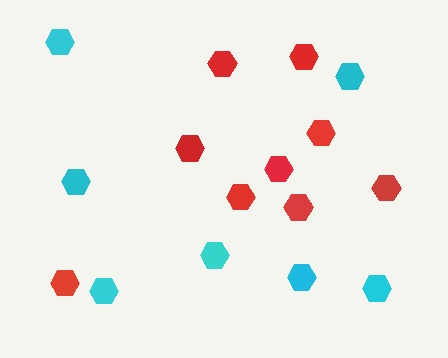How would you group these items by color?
There are 2 groups: one group of red hexagons (9) and one group of cyan hexagons (7).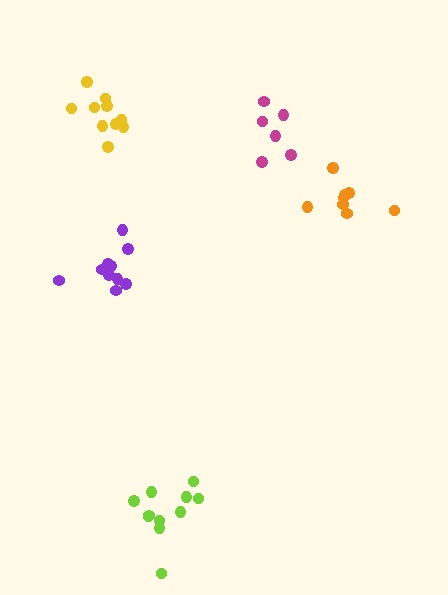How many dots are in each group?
Group 1: 11 dots, Group 2: 6 dots, Group 3: 10 dots, Group 4: 8 dots, Group 5: 11 dots (46 total).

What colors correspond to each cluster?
The clusters are colored: yellow, magenta, purple, orange, lime.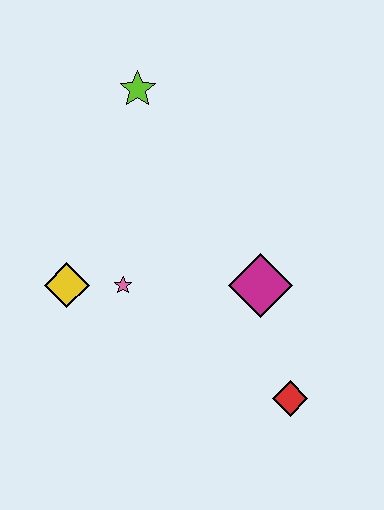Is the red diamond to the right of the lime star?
Yes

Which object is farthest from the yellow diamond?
The red diamond is farthest from the yellow diamond.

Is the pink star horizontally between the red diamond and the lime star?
No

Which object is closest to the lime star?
The pink star is closest to the lime star.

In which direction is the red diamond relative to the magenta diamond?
The red diamond is below the magenta diamond.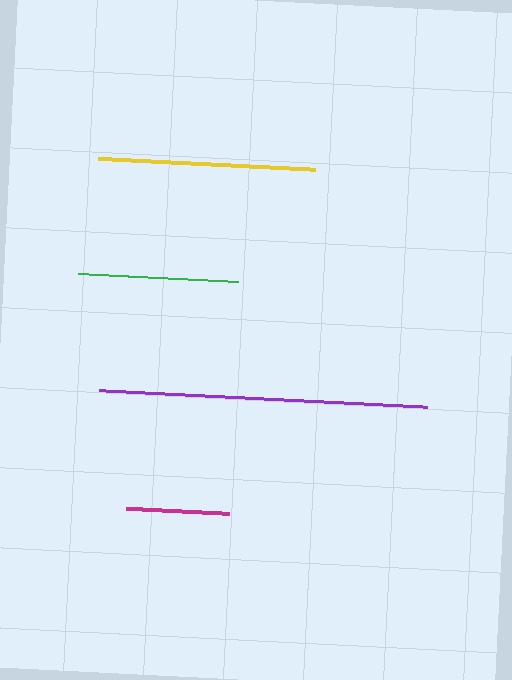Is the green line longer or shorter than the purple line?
The purple line is longer than the green line.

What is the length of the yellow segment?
The yellow segment is approximately 217 pixels long.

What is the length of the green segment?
The green segment is approximately 160 pixels long.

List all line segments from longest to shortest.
From longest to shortest: purple, yellow, green, magenta.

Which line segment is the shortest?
The magenta line is the shortest at approximately 103 pixels.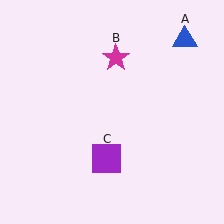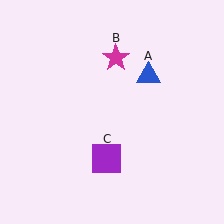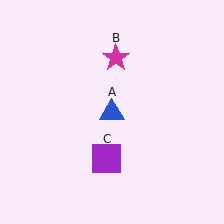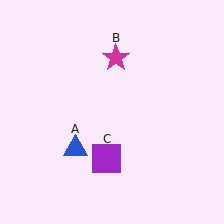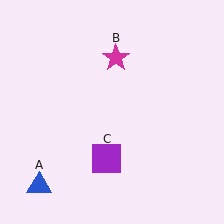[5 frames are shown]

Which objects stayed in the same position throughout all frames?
Magenta star (object B) and purple square (object C) remained stationary.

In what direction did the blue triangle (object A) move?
The blue triangle (object A) moved down and to the left.